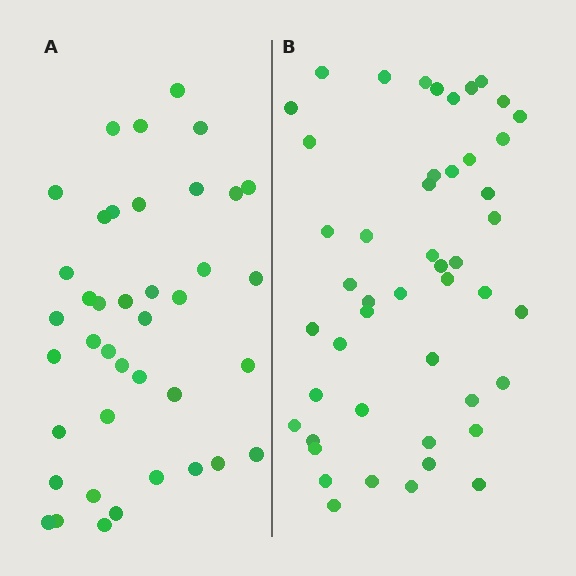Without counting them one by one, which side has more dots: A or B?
Region B (the right region) has more dots.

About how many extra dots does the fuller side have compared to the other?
Region B has roughly 8 or so more dots than region A.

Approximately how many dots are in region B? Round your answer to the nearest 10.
About 50 dots. (The exact count is 48, which rounds to 50.)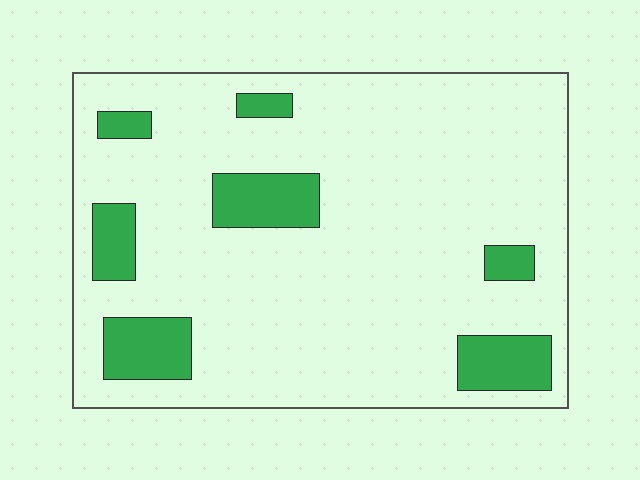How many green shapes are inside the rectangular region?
7.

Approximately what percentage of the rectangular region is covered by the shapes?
Approximately 15%.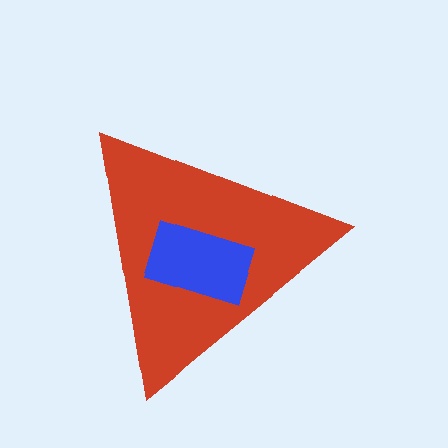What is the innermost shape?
The blue rectangle.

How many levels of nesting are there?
2.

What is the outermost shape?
The red triangle.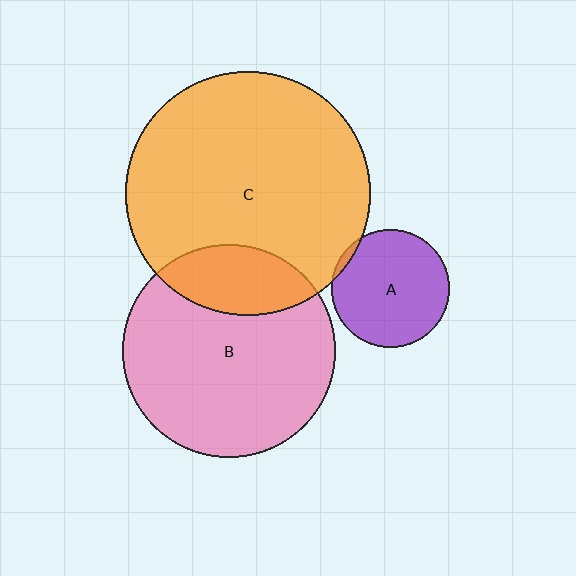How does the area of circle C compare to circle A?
Approximately 4.3 times.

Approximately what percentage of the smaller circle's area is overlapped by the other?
Approximately 5%.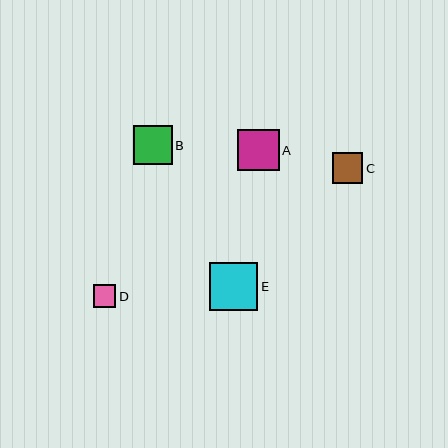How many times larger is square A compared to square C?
Square A is approximately 1.4 times the size of square C.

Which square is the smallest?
Square D is the smallest with a size of approximately 23 pixels.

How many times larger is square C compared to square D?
Square C is approximately 1.4 times the size of square D.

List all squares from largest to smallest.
From largest to smallest: E, A, B, C, D.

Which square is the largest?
Square E is the largest with a size of approximately 48 pixels.